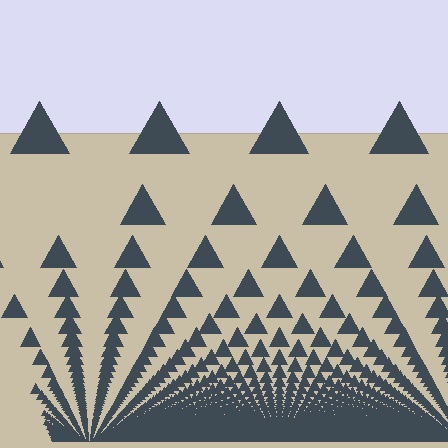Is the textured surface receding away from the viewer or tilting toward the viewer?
The surface appears to tilt toward the viewer. Texture elements get larger and sparser toward the top.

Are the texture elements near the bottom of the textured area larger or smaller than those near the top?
Smaller. The gradient is inverted — elements near the bottom are smaller and denser.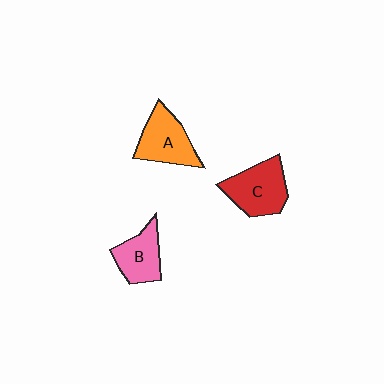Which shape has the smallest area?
Shape B (pink).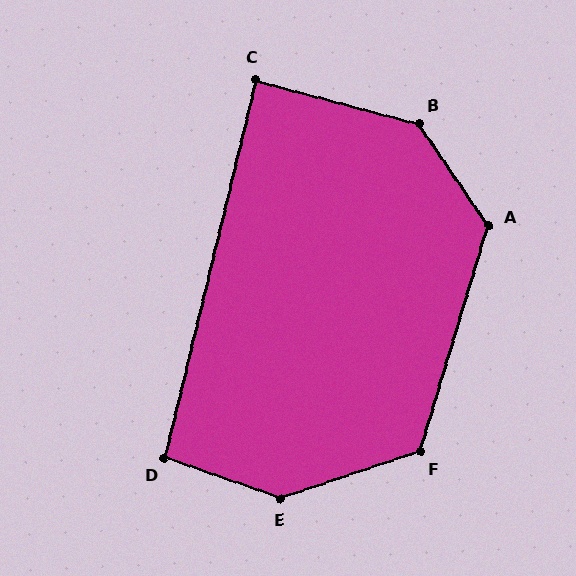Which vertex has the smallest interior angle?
C, at approximately 89 degrees.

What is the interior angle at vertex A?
Approximately 129 degrees (obtuse).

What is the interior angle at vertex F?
Approximately 125 degrees (obtuse).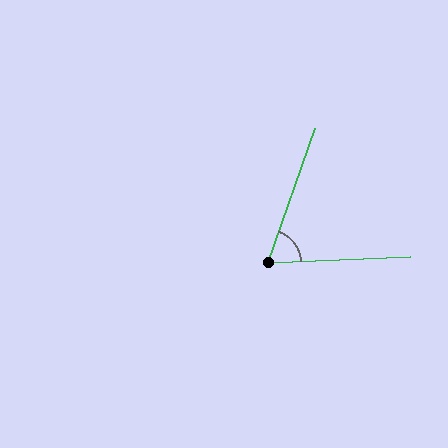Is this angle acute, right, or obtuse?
It is acute.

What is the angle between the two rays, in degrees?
Approximately 68 degrees.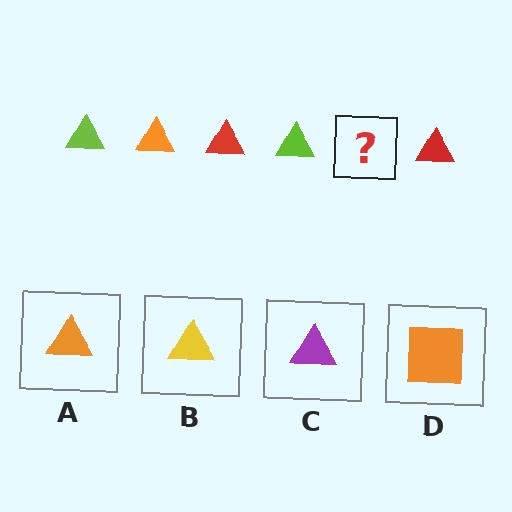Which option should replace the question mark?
Option A.